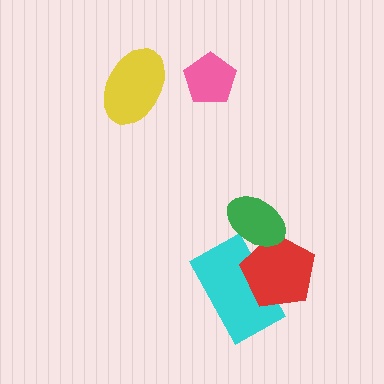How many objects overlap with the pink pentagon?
0 objects overlap with the pink pentagon.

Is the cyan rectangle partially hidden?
Yes, it is partially covered by another shape.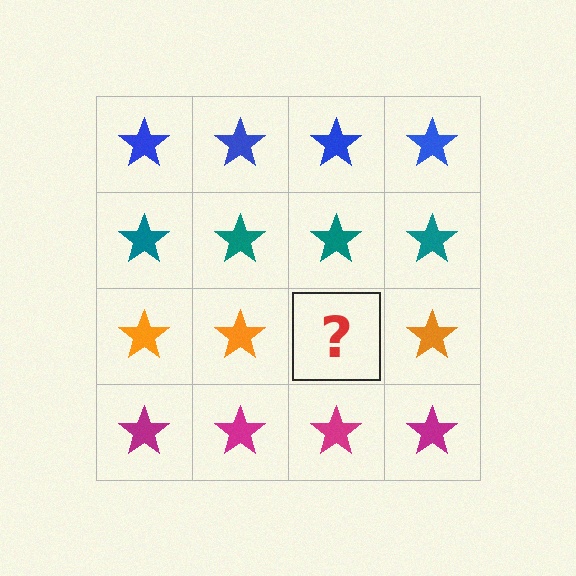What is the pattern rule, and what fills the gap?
The rule is that each row has a consistent color. The gap should be filled with an orange star.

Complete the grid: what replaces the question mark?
The question mark should be replaced with an orange star.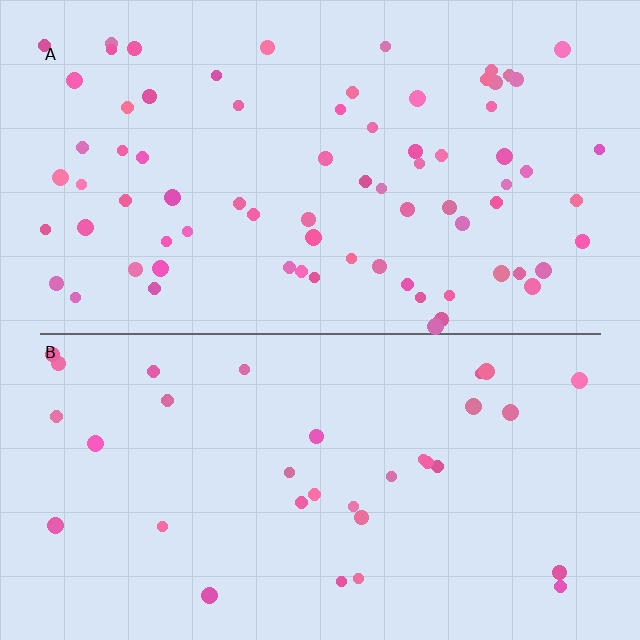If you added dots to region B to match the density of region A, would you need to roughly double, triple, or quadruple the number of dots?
Approximately double.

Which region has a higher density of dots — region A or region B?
A (the top).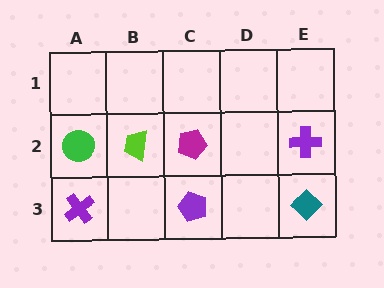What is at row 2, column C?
A magenta pentagon.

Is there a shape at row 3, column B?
No, that cell is empty.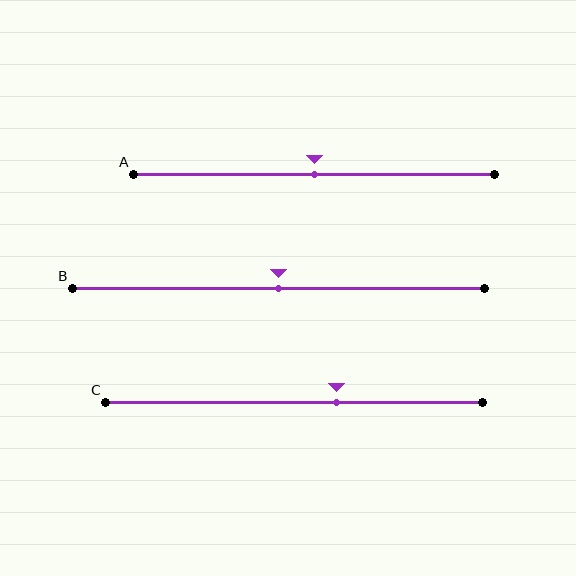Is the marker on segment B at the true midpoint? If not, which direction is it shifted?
Yes, the marker on segment B is at the true midpoint.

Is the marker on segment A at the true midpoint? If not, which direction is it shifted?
Yes, the marker on segment A is at the true midpoint.